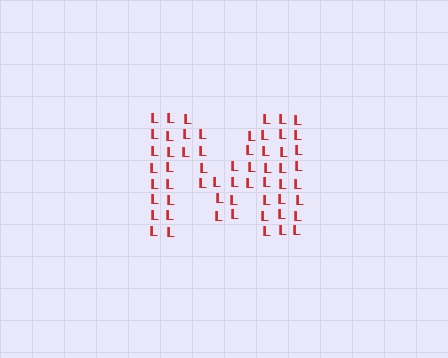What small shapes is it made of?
It is made of small letter L's.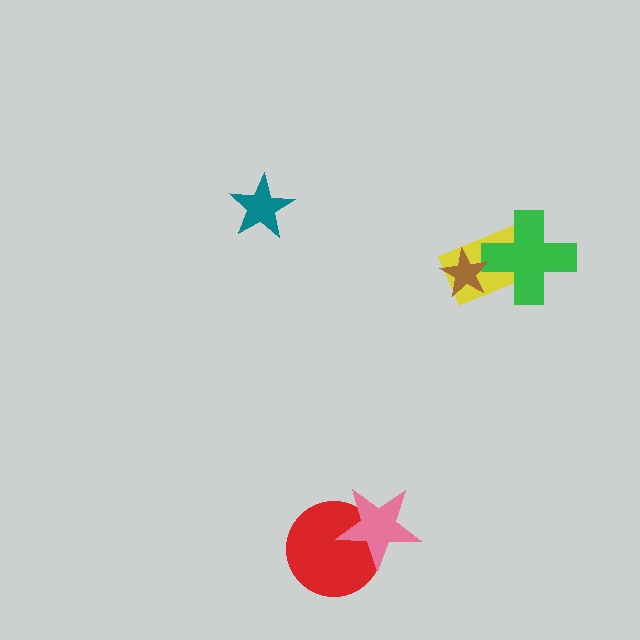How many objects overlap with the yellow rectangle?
2 objects overlap with the yellow rectangle.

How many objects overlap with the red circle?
1 object overlaps with the red circle.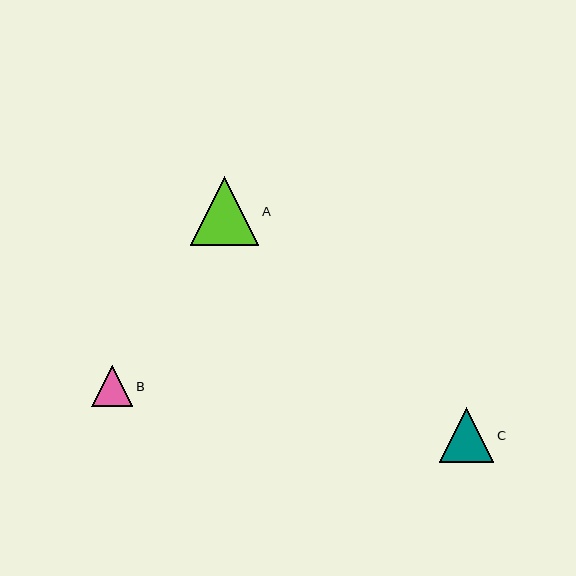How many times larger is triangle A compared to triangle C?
Triangle A is approximately 1.2 times the size of triangle C.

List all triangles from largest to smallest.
From largest to smallest: A, C, B.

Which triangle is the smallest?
Triangle B is the smallest with a size of approximately 41 pixels.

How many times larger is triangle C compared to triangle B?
Triangle C is approximately 1.3 times the size of triangle B.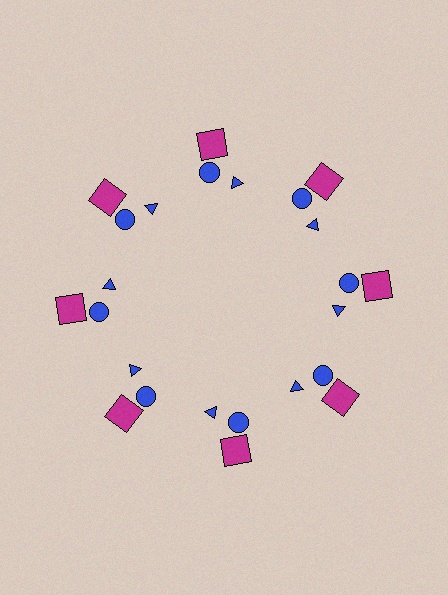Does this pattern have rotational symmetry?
Yes, this pattern has 8-fold rotational symmetry. It looks the same after rotating 45 degrees around the center.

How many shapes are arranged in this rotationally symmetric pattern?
There are 24 shapes, arranged in 8 groups of 3.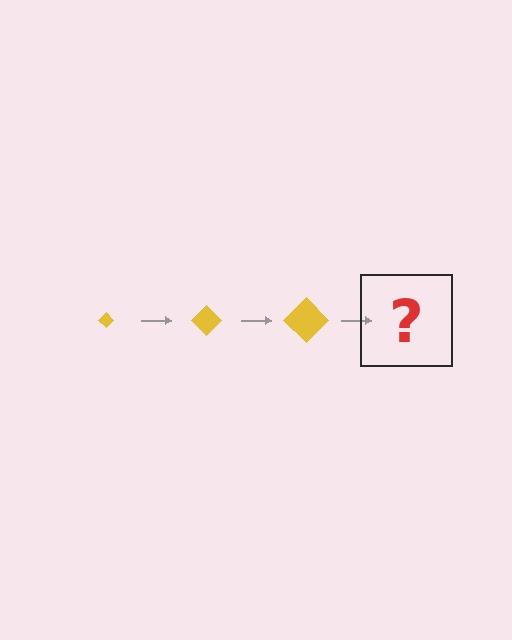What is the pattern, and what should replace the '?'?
The pattern is that the diamond gets progressively larger each step. The '?' should be a yellow diamond, larger than the previous one.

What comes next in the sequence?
The next element should be a yellow diamond, larger than the previous one.